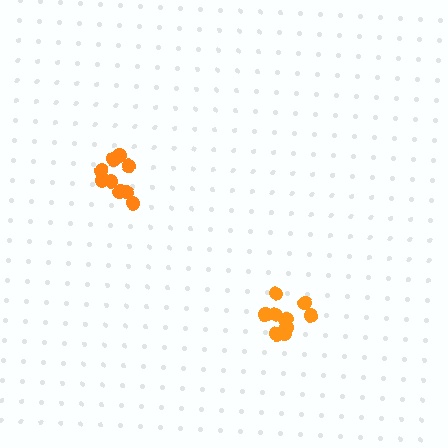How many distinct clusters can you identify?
There are 2 distinct clusters.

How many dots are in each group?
Group 1: 9 dots, Group 2: 9 dots (18 total).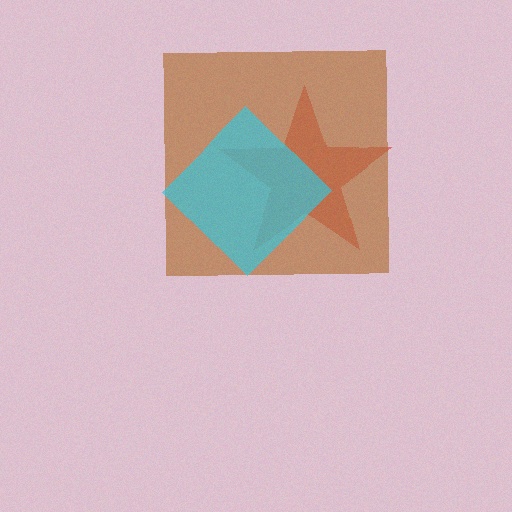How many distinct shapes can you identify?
There are 3 distinct shapes: a red star, a brown square, a cyan diamond.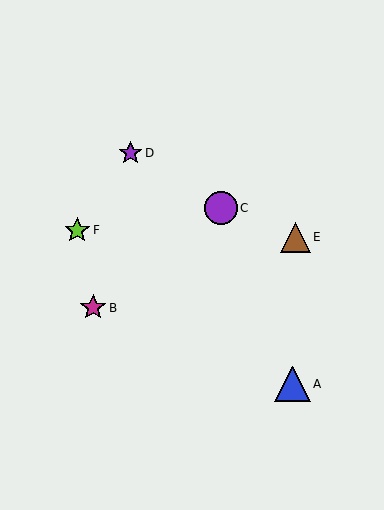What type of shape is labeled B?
Shape B is a magenta star.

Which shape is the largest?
The blue triangle (labeled A) is the largest.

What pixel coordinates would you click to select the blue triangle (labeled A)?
Click at (293, 384) to select the blue triangle A.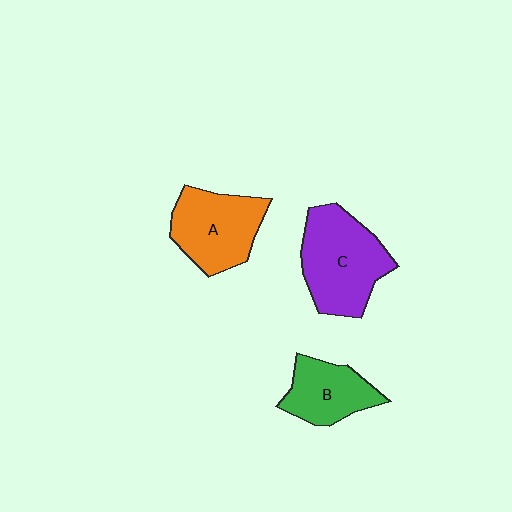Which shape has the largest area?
Shape C (purple).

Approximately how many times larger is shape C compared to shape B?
Approximately 1.6 times.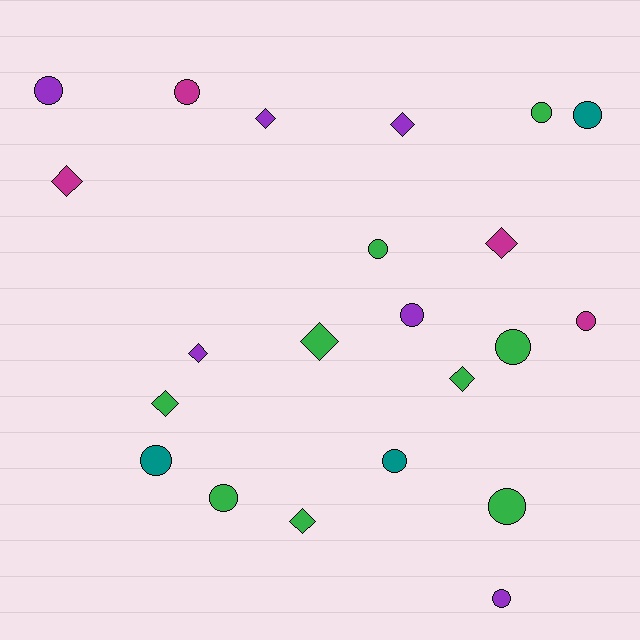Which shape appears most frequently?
Circle, with 13 objects.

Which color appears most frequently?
Green, with 9 objects.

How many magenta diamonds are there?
There are 2 magenta diamonds.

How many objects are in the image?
There are 22 objects.